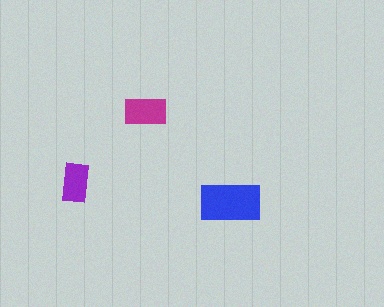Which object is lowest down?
The blue rectangle is bottommost.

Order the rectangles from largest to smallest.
the blue one, the magenta one, the purple one.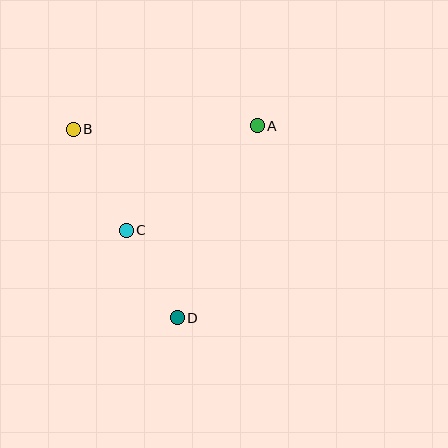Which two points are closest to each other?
Points C and D are closest to each other.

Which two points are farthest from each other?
Points B and D are farthest from each other.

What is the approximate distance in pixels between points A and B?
The distance between A and B is approximately 184 pixels.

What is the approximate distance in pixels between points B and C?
The distance between B and C is approximately 114 pixels.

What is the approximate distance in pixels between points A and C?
The distance between A and C is approximately 167 pixels.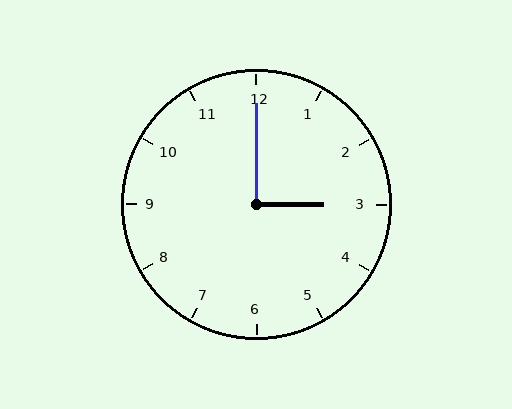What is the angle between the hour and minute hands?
Approximately 90 degrees.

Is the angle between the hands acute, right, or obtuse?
It is right.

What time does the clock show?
3:00.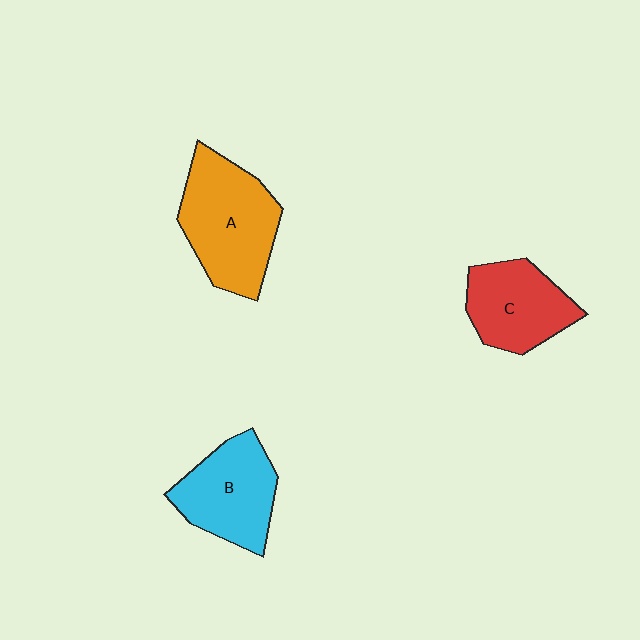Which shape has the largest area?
Shape A (orange).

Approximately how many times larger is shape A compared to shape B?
Approximately 1.2 times.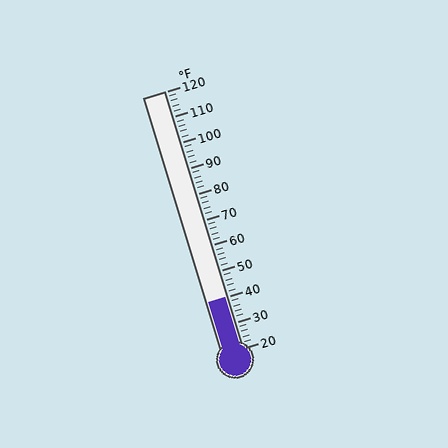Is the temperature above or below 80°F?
The temperature is below 80°F.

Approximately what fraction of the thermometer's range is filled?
The thermometer is filled to approximately 20% of its range.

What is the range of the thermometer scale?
The thermometer scale ranges from 20°F to 120°F.